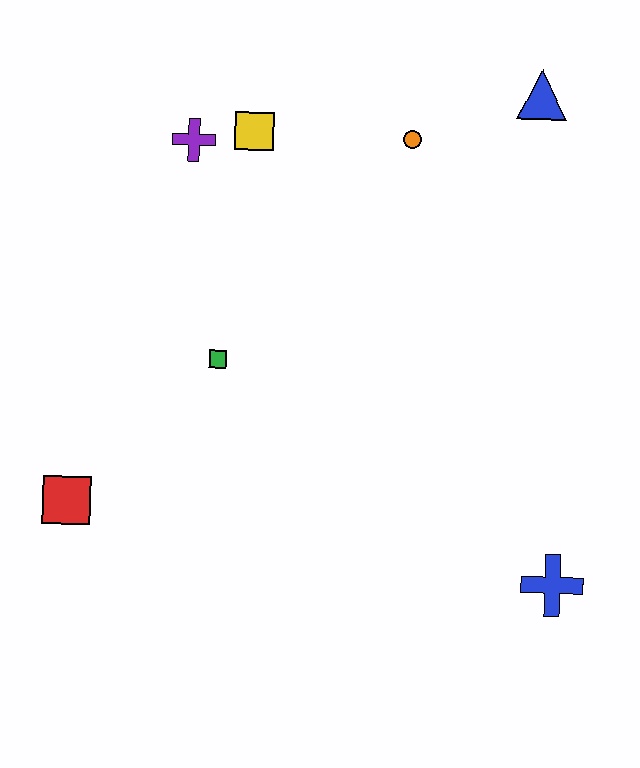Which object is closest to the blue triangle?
The orange circle is closest to the blue triangle.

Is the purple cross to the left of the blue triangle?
Yes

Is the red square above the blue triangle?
No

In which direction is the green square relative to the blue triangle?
The green square is to the left of the blue triangle.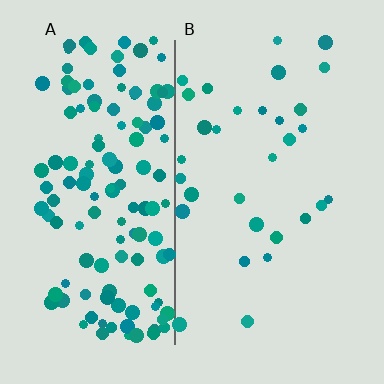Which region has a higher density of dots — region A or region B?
A (the left).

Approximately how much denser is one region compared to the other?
Approximately 4.2× — region A over region B.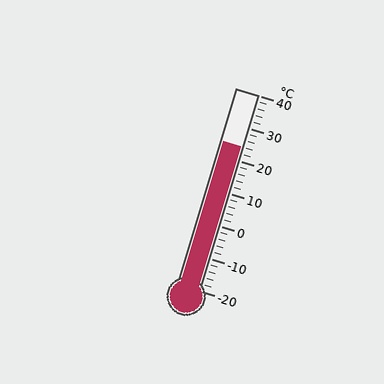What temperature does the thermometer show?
The thermometer shows approximately 24°C.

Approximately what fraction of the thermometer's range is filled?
The thermometer is filled to approximately 75% of its range.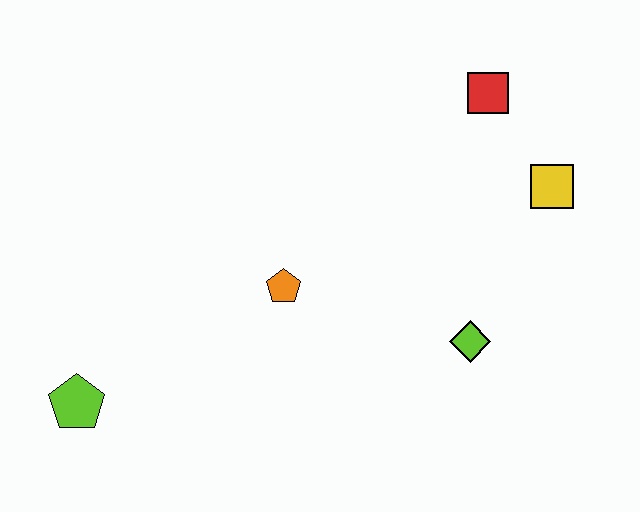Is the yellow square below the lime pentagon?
No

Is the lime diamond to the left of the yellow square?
Yes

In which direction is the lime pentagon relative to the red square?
The lime pentagon is to the left of the red square.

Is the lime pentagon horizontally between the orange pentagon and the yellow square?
No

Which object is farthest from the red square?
The lime pentagon is farthest from the red square.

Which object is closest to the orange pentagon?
The lime diamond is closest to the orange pentagon.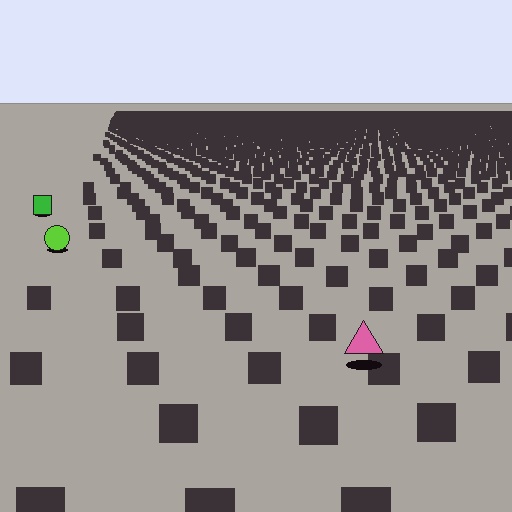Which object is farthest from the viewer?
The green square is farthest from the viewer. It appears smaller and the ground texture around it is denser.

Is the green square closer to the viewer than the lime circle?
No. The lime circle is closer — you can tell from the texture gradient: the ground texture is coarser near it.